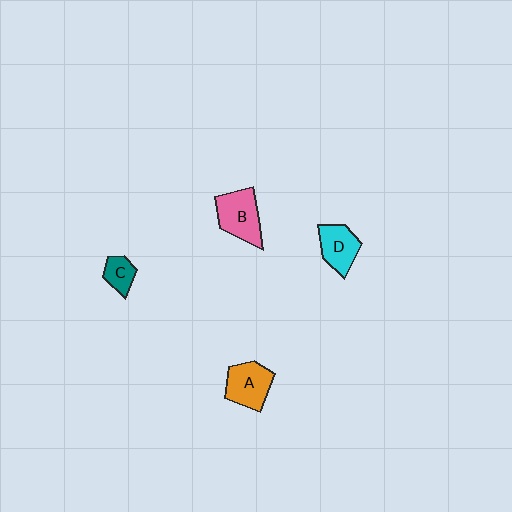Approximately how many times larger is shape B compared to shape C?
Approximately 2.1 times.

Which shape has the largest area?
Shape B (pink).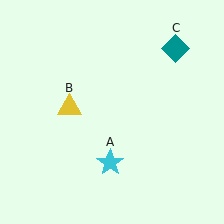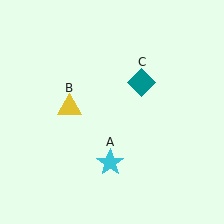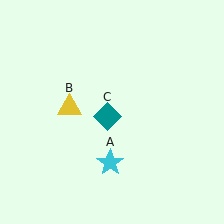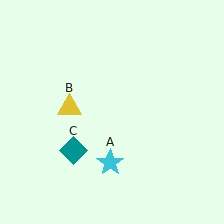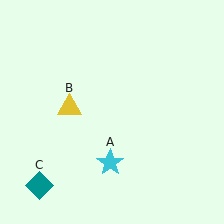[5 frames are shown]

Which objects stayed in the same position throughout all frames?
Cyan star (object A) and yellow triangle (object B) remained stationary.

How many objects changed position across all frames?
1 object changed position: teal diamond (object C).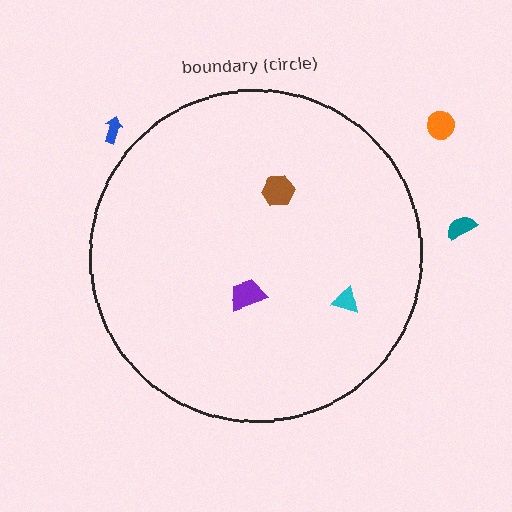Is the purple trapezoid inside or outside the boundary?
Inside.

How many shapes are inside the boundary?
3 inside, 3 outside.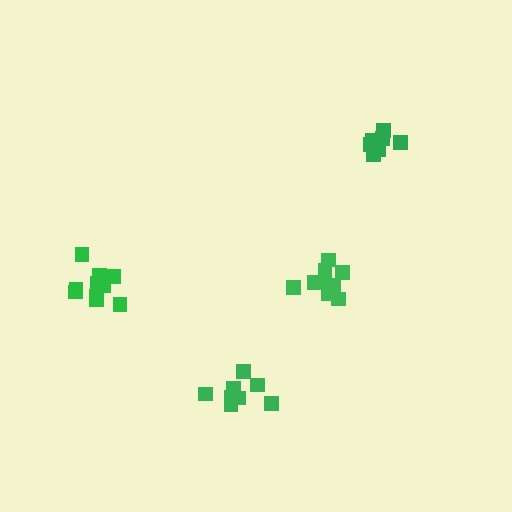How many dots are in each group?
Group 1: 8 dots, Group 2: 7 dots, Group 3: 10 dots, Group 4: 9 dots (34 total).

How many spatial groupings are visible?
There are 4 spatial groupings.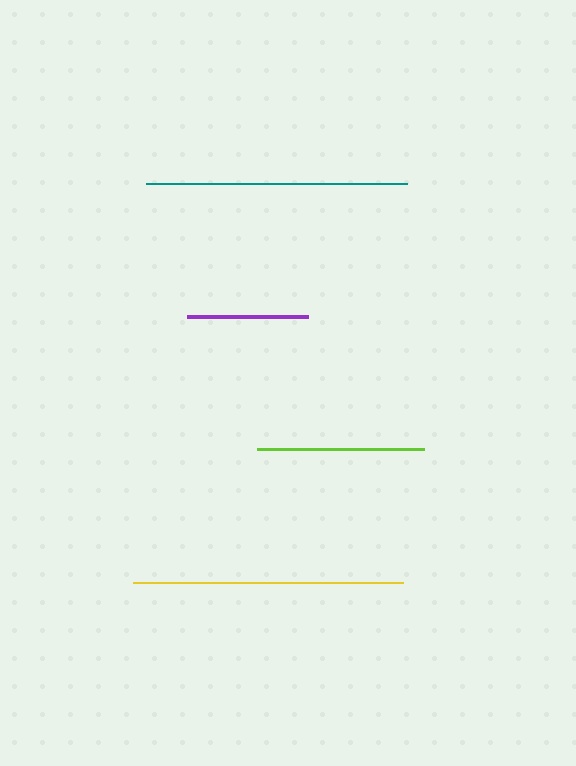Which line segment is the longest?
The yellow line is the longest at approximately 270 pixels.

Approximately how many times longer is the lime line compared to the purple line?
The lime line is approximately 1.4 times the length of the purple line.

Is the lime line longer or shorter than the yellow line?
The yellow line is longer than the lime line.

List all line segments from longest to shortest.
From longest to shortest: yellow, teal, lime, purple.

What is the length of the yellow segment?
The yellow segment is approximately 270 pixels long.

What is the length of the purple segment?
The purple segment is approximately 121 pixels long.